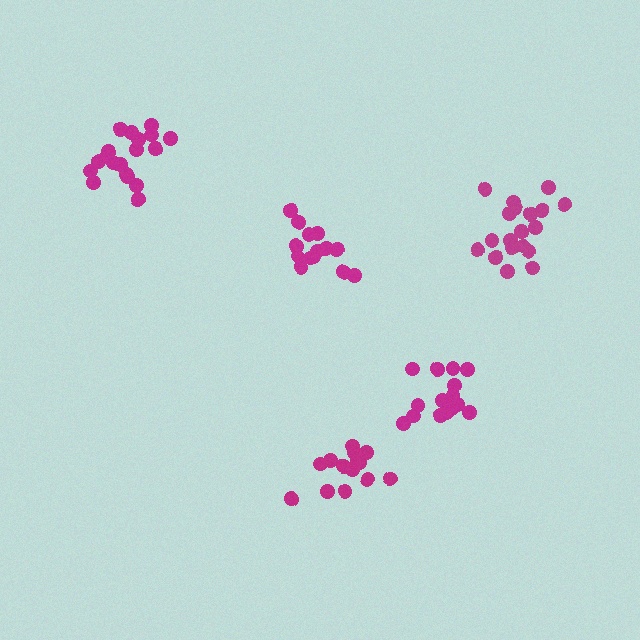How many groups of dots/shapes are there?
There are 5 groups.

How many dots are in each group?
Group 1: 19 dots, Group 2: 16 dots, Group 3: 19 dots, Group 4: 14 dots, Group 5: 14 dots (82 total).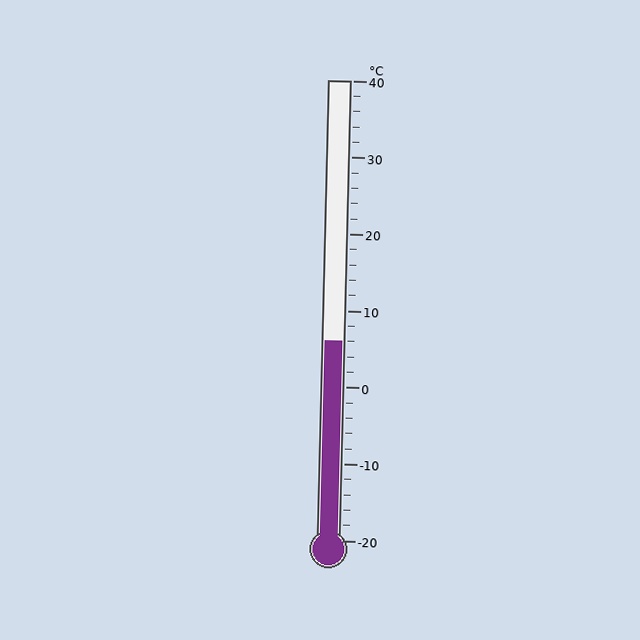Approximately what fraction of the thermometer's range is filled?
The thermometer is filled to approximately 45% of its range.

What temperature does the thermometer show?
The thermometer shows approximately 6°C.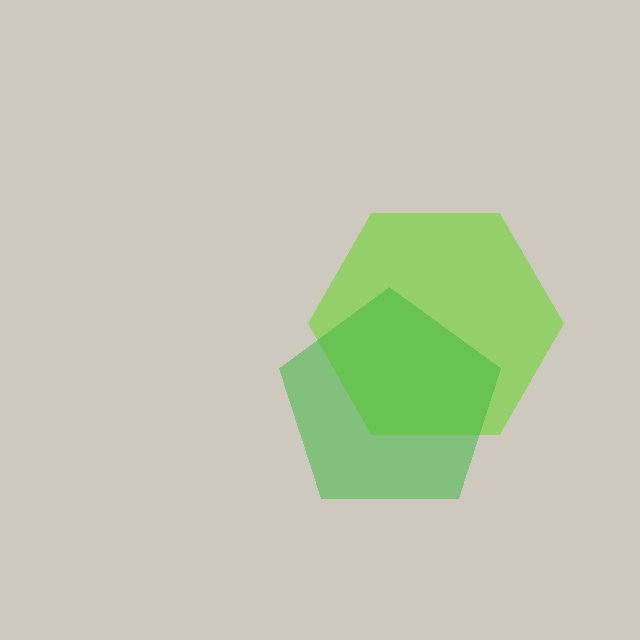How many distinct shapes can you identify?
There are 2 distinct shapes: a lime hexagon, a green pentagon.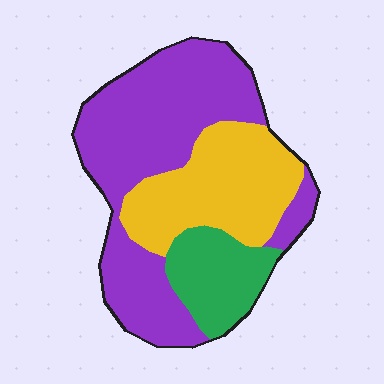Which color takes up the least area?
Green, at roughly 15%.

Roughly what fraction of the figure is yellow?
Yellow covers 30% of the figure.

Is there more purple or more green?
Purple.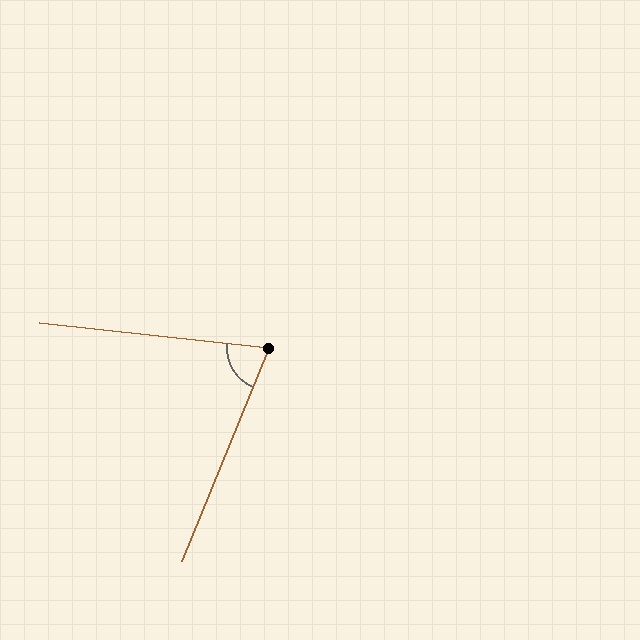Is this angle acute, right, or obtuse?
It is acute.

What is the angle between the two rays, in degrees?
Approximately 74 degrees.